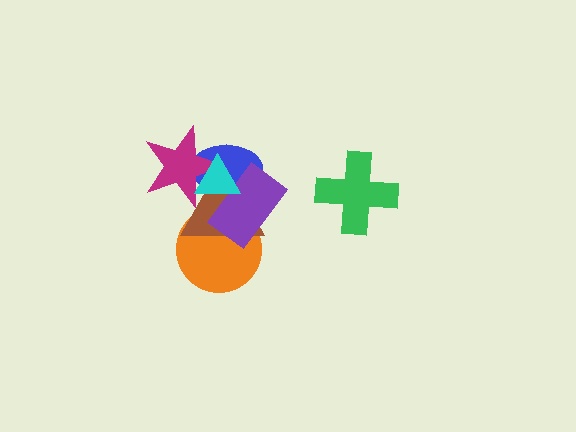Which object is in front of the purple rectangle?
The cyan triangle is in front of the purple rectangle.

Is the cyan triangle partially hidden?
No, no other shape covers it.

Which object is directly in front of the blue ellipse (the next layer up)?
The purple rectangle is directly in front of the blue ellipse.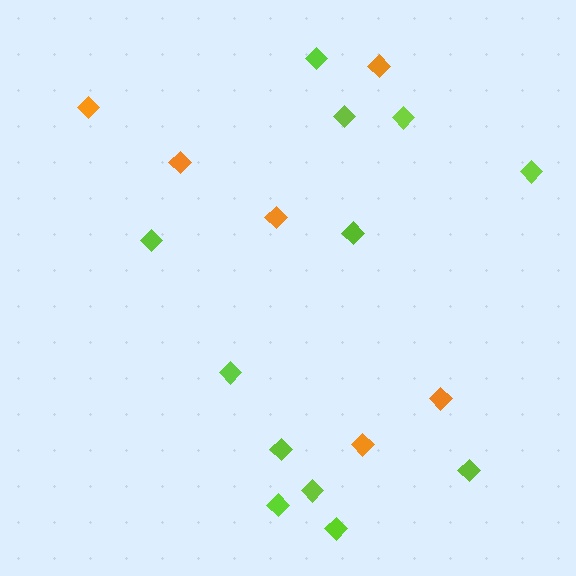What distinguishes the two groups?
There are 2 groups: one group of lime diamonds (12) and one group of orange diamonds (6).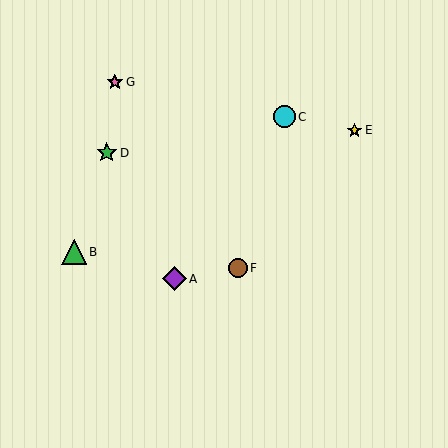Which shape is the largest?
The green triangle (labeled B) is the largest.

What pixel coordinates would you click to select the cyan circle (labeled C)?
Click at (284, 117) to select the cyan circle C.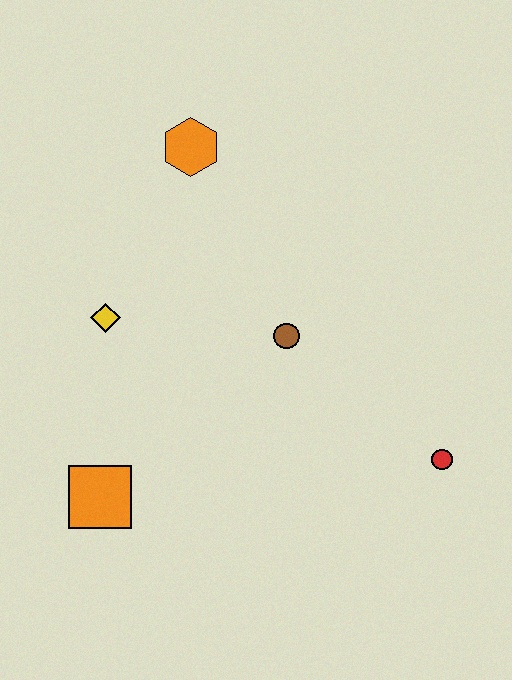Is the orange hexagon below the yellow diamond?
No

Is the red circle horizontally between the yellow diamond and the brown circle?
No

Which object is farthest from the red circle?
The orange hexagon is farthest from the red circle.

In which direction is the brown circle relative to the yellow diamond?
The brown circle is to the right of the yellow diamond.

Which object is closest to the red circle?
The brown circle is closest to the red circle.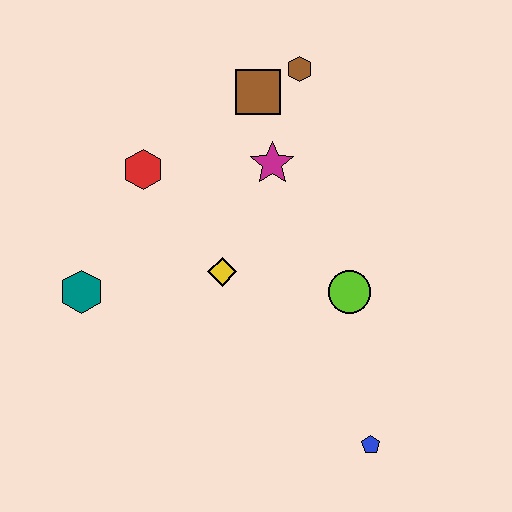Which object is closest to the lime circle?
The yellow diamond is closest to the lime circle.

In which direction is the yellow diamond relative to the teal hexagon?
The yellow diamond is to the right of the teal hexagon.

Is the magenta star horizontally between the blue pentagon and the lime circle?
No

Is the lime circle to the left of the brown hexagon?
No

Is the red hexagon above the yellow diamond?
Yes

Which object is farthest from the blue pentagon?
The brown hexagon is farthest from the blue pentagon.